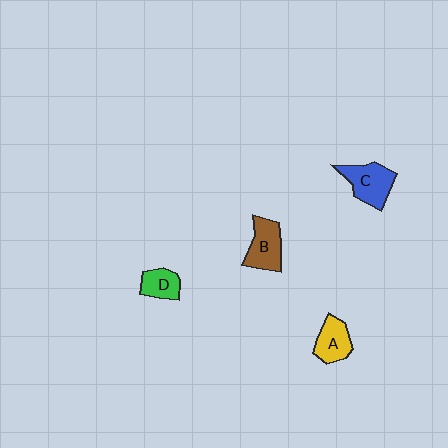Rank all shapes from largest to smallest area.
From largest to smallest: C (blue), B (brown), A (yellow), D (green).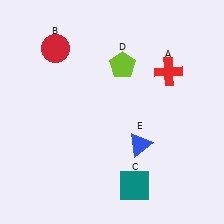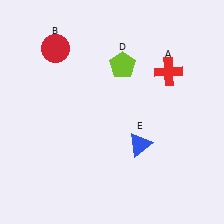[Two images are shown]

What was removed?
The teal square (C) was removed in Image 2.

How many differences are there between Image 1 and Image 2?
There is 1 difference between the two images.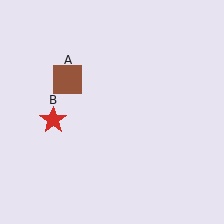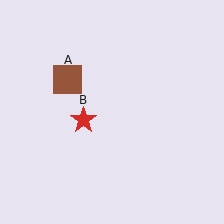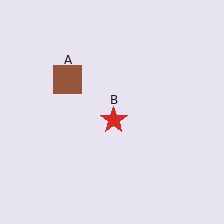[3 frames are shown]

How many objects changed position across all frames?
1 object changed position: red star (object B).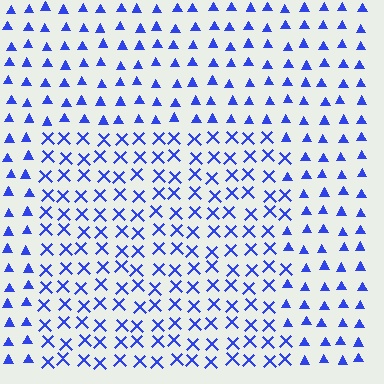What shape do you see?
I see a rectangle.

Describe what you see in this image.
The image is filled with small blue elements arranged in a uniform grid. A rectangle-shaped region contains X marks, while the surrounding area contains triangles. The boundary is defined purely by the change in element shape.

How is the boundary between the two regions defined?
The boundary is defined by a change in element shape: X marks inside vs. triangles outside. All elements share the same color and spacing.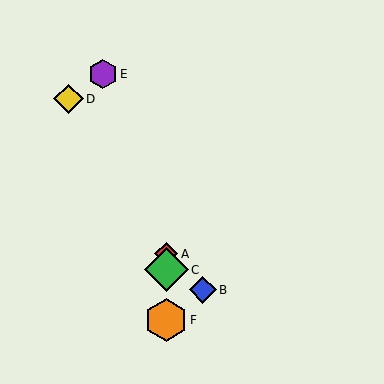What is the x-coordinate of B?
Object B is at x≈203.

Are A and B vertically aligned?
No, A is at x≈166 and B is at x≈203.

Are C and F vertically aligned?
Yes, both are at x≈166.